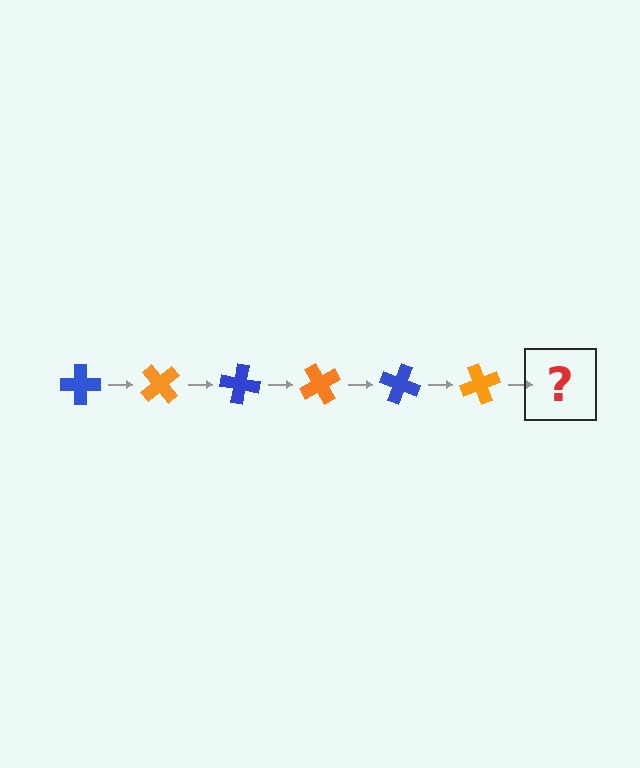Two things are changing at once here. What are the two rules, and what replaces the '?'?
The two rules are that it rotates 50 degrees each step and the color cycles through blue and orange. The '?' should be a blue cross, rotated 300 degrees from the start.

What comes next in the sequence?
The next element should be a blue cross, rotated 300 degrees from the start.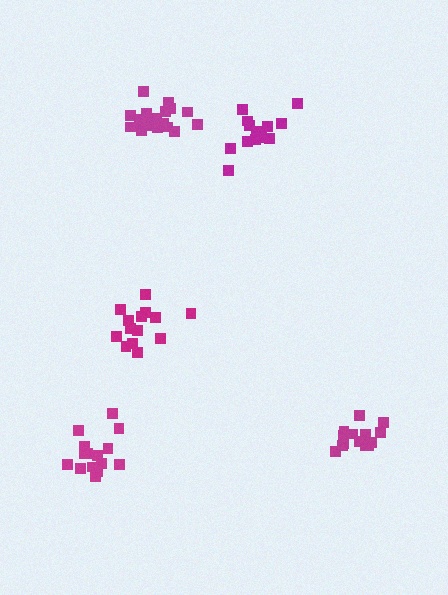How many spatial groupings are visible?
There are 5 spatial groupings.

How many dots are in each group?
Group 1: 18 dots, Group 2: 15 dots, Group 3: 14 dots, Group 4: 15 dots, Group 5: 14 dots (76 total).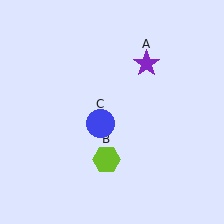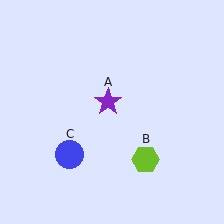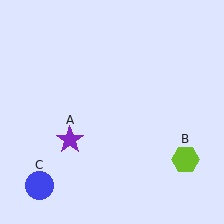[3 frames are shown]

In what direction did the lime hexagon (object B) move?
The lime hexagon (object B) moved right.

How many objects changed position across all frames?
3 objects changed position: purple star (object A), lime hexagon (object B), blue circle (object C).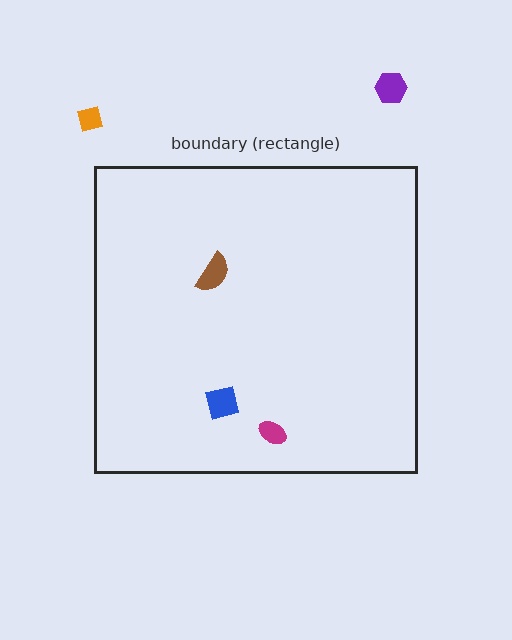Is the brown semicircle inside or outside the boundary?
Inside.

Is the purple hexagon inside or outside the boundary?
Outside.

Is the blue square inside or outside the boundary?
Inside.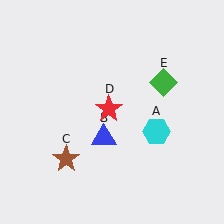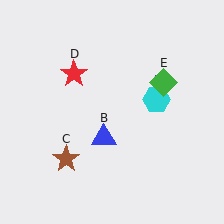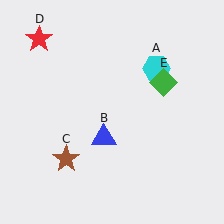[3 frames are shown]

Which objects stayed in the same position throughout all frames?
Blue triangle (object B) and brown star (object C) and green diamond (object E) remained stationary.